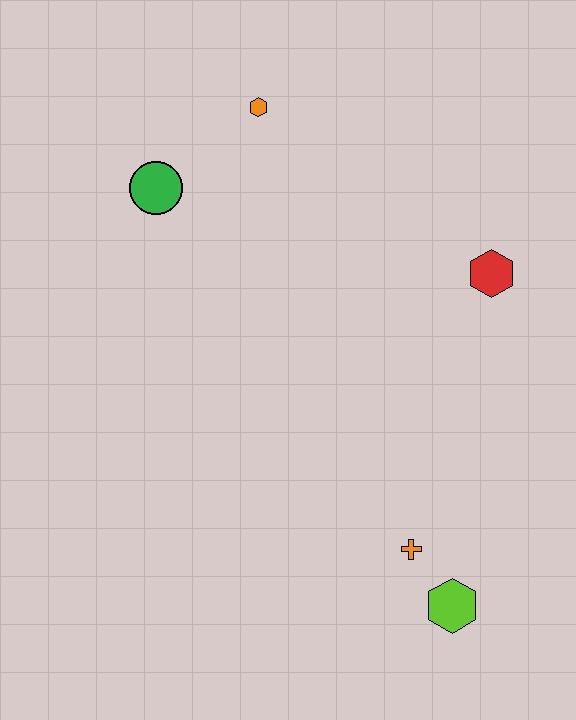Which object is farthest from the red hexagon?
The green circle is farthest from the red hexagon.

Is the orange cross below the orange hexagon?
Yes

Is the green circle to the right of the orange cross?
No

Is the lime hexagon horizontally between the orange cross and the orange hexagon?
No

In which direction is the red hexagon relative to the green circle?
The red hexagon is to the right of the green circle.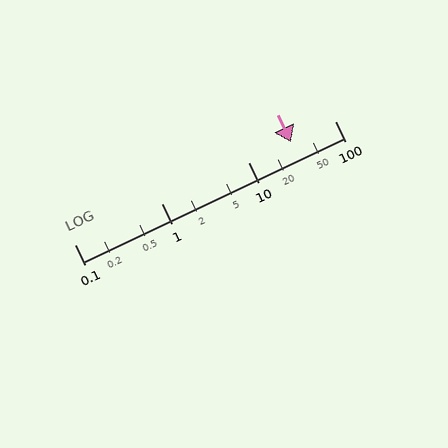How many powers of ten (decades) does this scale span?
The scale spans 3 decades, from 0.1 to 100.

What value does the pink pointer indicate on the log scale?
The pointer indicates approximately 31.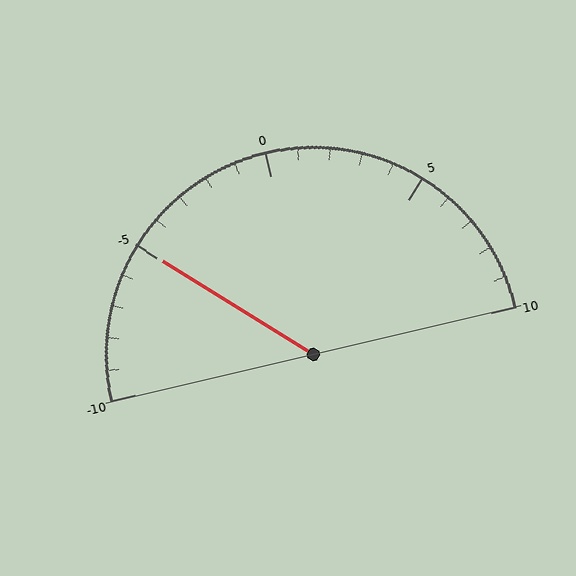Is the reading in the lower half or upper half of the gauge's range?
The reading is in the lower half of the range (-10 to 10).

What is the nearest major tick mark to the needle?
The nearest major tick mark is -5.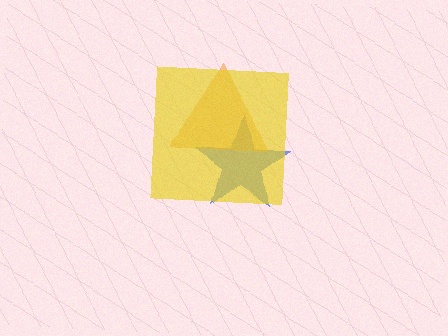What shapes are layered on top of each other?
The layered shapes are: a blue star, an orange triangle, a yellow square.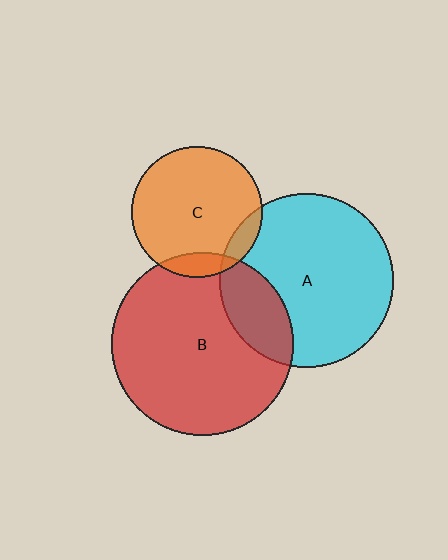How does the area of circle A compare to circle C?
Approximately 1.8 times.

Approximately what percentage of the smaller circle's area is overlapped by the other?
Approximately 10%.